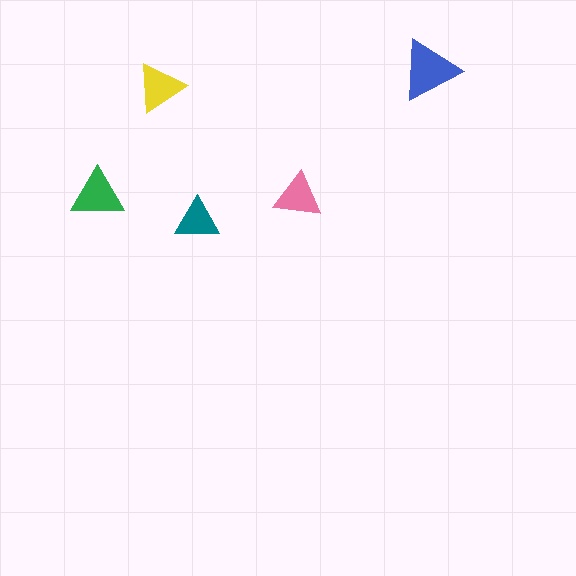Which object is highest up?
The blue triangle is topmost.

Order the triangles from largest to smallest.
the blue one, the green one, the yellow one, the pink one, the teal one.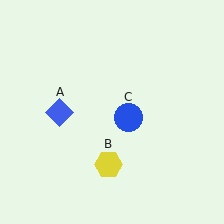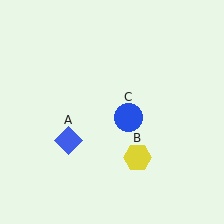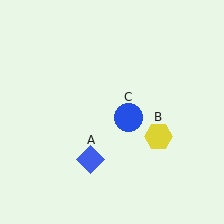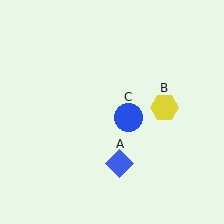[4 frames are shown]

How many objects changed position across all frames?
2 objects changed position: blue diamond (object A), yellow hexagon (object B).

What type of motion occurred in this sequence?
The blue diamond (object A), yellow hexagon (object B) rotated counterclockwise around the center of the scene.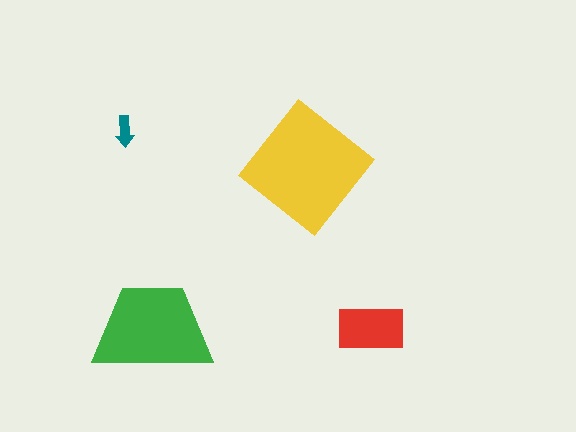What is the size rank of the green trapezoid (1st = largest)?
2nd.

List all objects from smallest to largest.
The teal arrow, the red rectangle, the green trapezoid, the yellow diamond.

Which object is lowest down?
The red rectangle is bottommost.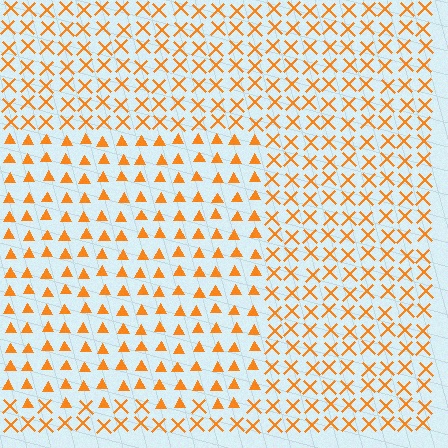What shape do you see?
I see a rectangle.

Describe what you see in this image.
The image is filled with small orange elements arranged in a uniform grid. A rectangle-shaped region contains triangles, while the surrounding area contains X marks. The boundary is defined purely by the change in element shape.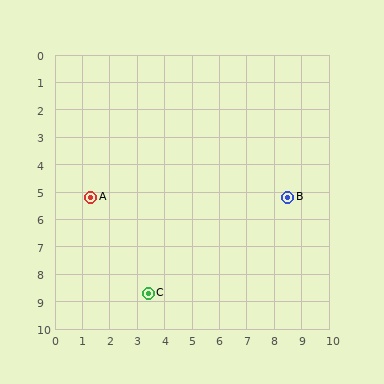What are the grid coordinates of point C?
Point C is at approximately (3.4, 8.7).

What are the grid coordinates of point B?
Point B is at approximately (8.5, 5.2).